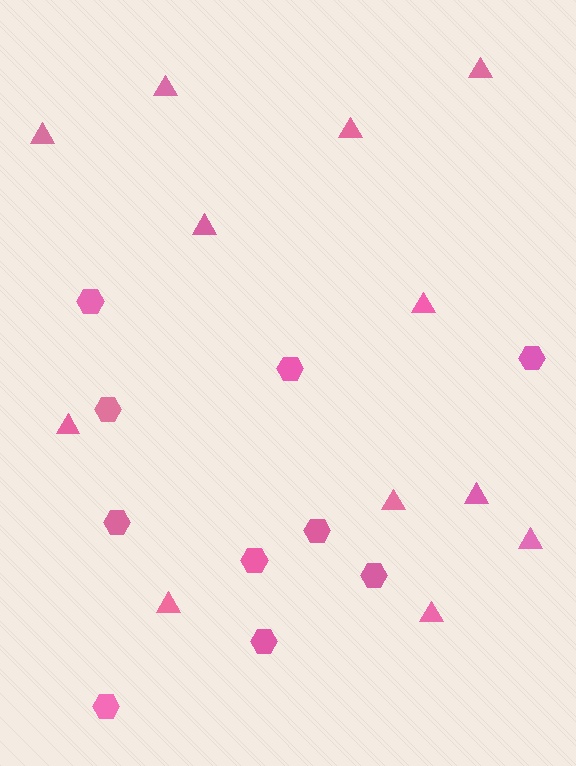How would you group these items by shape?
There are 2 groups: one group of hexagons (10) and one group of triangles (12).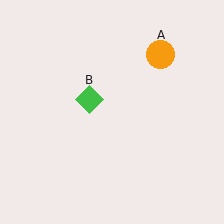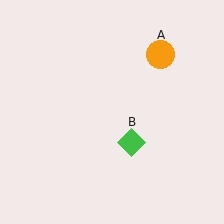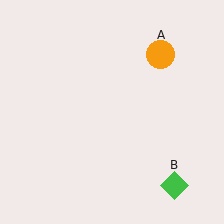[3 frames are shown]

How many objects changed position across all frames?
1 object changed position: green diamond (object B).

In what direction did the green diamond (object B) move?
The green diamond (object B) moved down and to the right.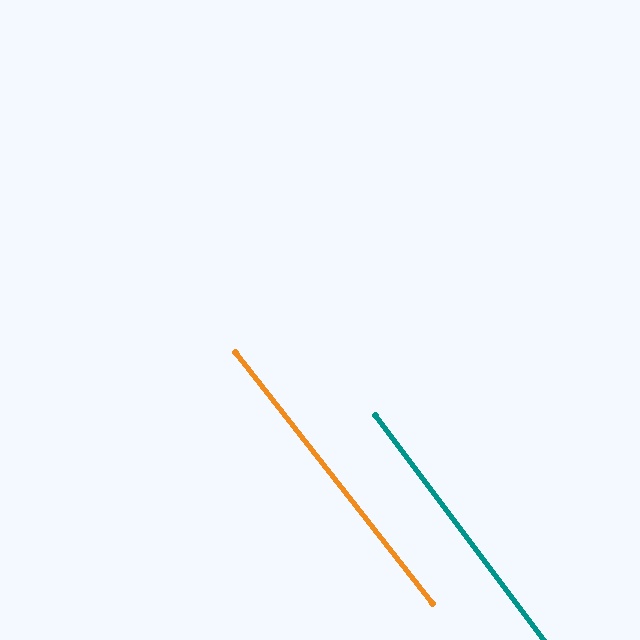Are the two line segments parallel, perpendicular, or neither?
Parallel — their directions differ by only 1.1°.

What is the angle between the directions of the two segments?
Approximately 1 degree.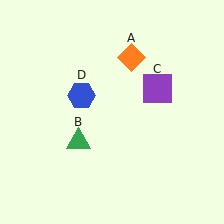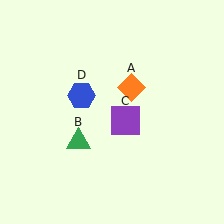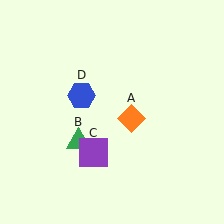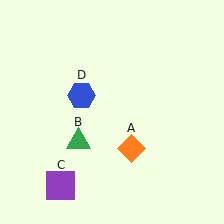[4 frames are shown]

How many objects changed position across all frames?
2 objects changed position: orange diamond (object A), purple square (object C).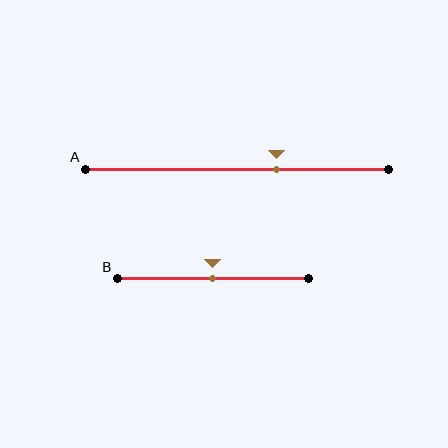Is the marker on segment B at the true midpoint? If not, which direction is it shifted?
Yes, the marker on segment B is at the true midpoint.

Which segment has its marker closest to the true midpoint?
Segment B has its marker closest to the true midpoint.